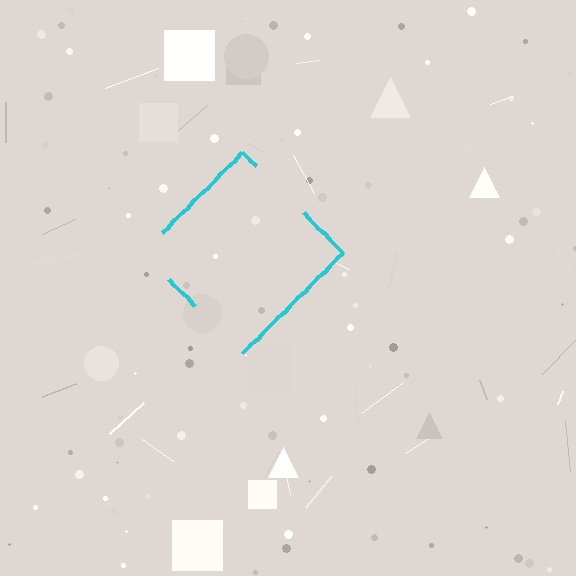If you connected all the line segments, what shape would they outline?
They would outline a diamond.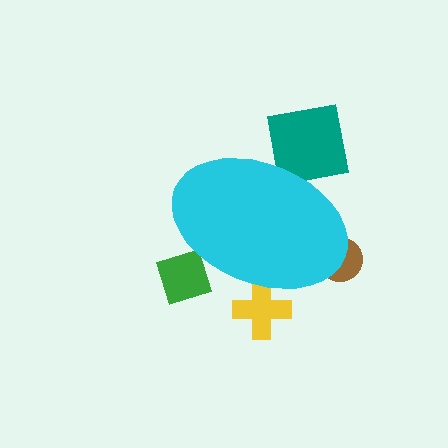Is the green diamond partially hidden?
Yes, the green diamond is partially hidden behind the cyan ellipse.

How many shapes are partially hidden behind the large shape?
4 shapes are partially hidden.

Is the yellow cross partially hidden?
Yes, the yellow cross is partially hidden behind the cyan ellipse.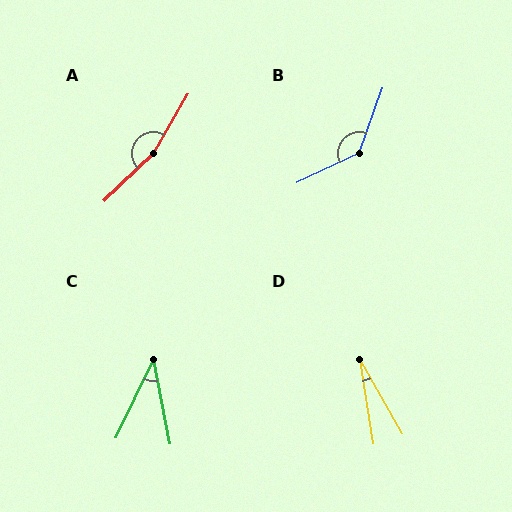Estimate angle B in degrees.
Approximately 136 degrees.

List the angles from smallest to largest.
D (21°), C (36°), B (136°), A (164°).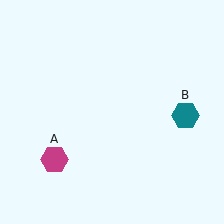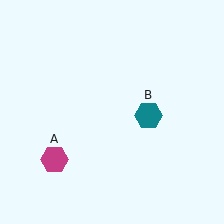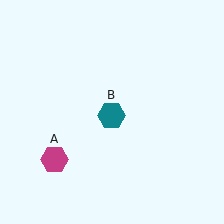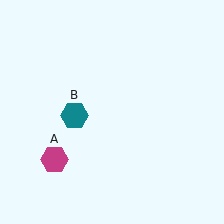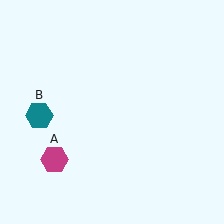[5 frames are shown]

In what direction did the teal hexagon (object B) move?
The teal hexagon (object B) moved left.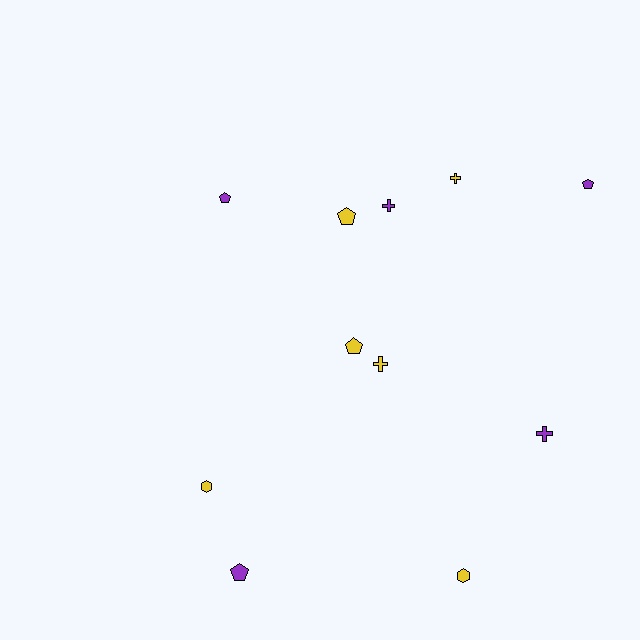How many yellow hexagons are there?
There are 2 yellow hexagons.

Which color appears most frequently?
Yellow, with 6 objects.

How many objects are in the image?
There are 11 objects.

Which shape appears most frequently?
Pentagon, with 5 objects.